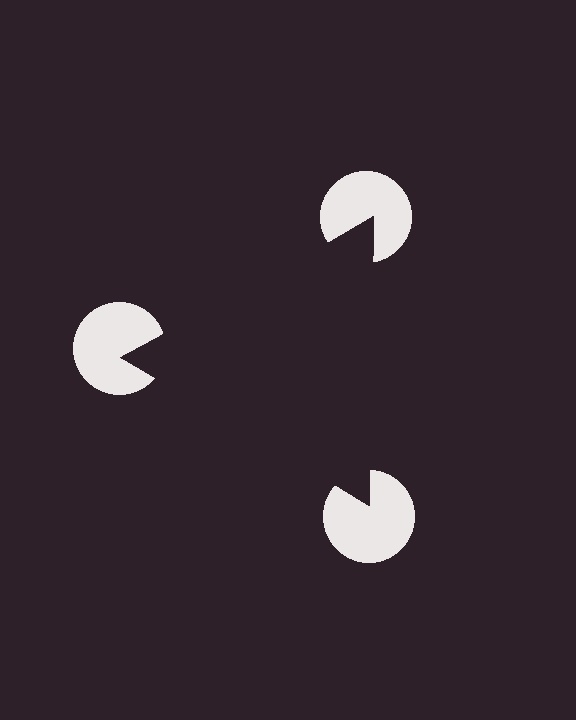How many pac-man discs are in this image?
There are 3 — one at each vertex of the illusory triangle.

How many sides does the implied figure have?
3 sides.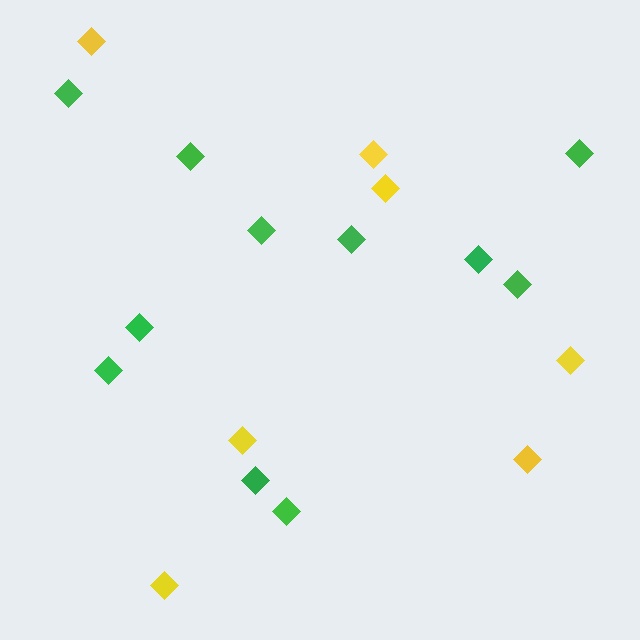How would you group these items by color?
There are 2 groups: one group of yellow diamonds (7) and one group of green diamonds (11).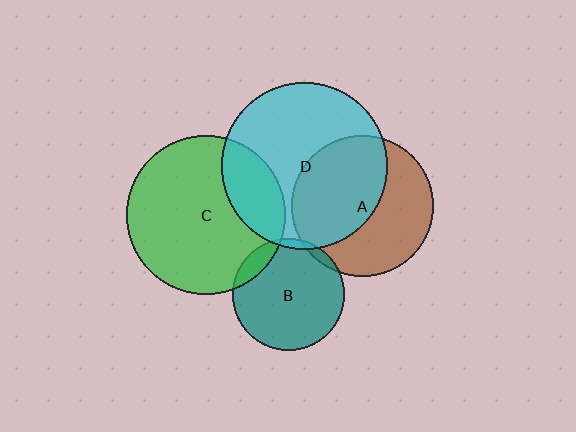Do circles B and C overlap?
Yes.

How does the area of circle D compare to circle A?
Approximately 1.4 times.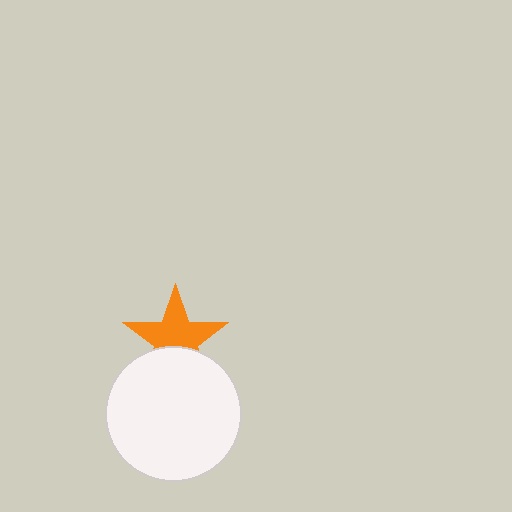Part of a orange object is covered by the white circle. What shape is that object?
It is a star.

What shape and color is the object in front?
The object in front is a white circle.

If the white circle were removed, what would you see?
You would see the complete orange star.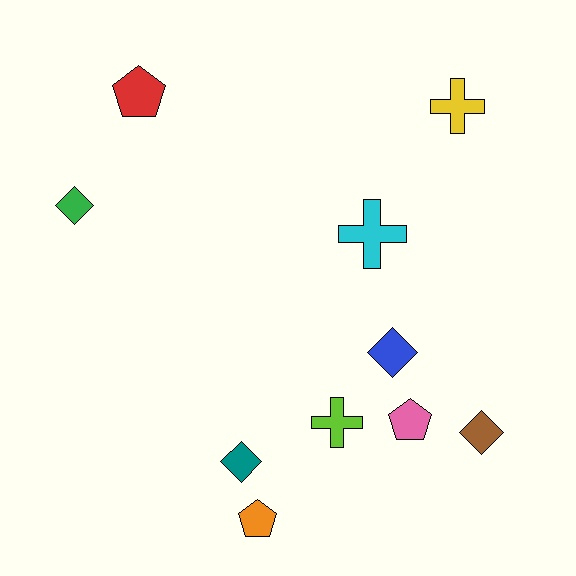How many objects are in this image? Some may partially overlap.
There are 10 objects.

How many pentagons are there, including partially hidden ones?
There are 3 pentagons.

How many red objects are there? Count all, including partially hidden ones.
There is 1 red object.